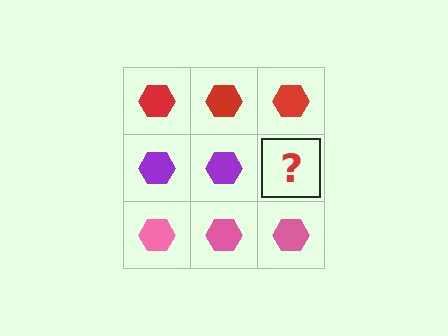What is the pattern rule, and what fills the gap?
The rule is that each row has a consistent color. The gap should be filled with a purple hexagon.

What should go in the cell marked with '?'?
The missing cell should contain a purple hexagon.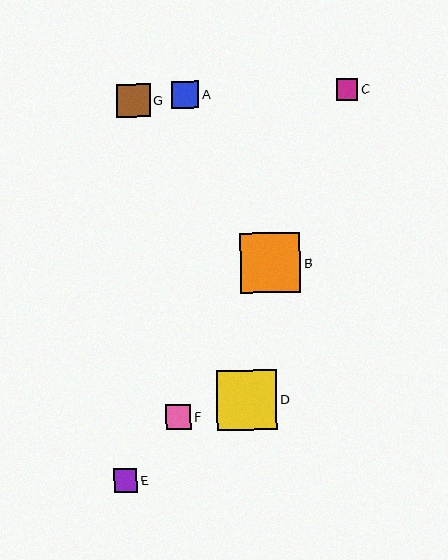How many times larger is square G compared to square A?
Square G is approximately 1.2 times the size of square A.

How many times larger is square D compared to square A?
Square D is approximately 2.2 times the size of square A.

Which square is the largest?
Square B is the largest with a size of approximately 60 pixels.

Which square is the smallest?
Square C is the smallest with a size of approximately 21 pixels.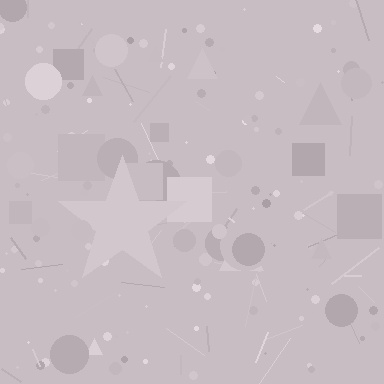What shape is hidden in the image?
A star is hidden in the image.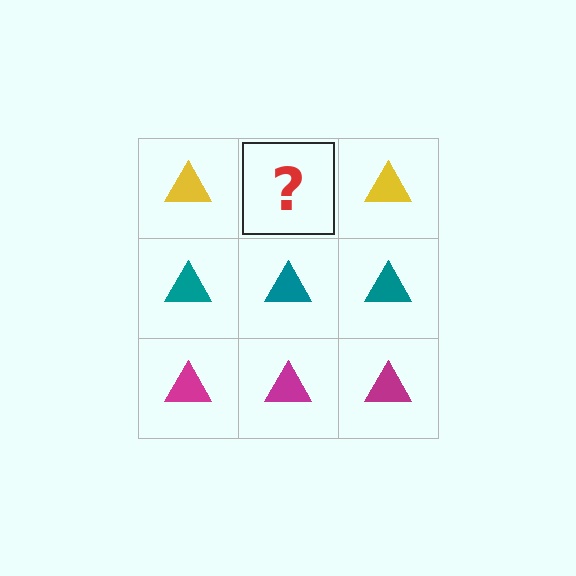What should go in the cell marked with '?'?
The missing cell should contain a yellow triangle.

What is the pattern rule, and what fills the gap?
The rule is that each row has a consistent color. The gap should be filled with a yellow triangle.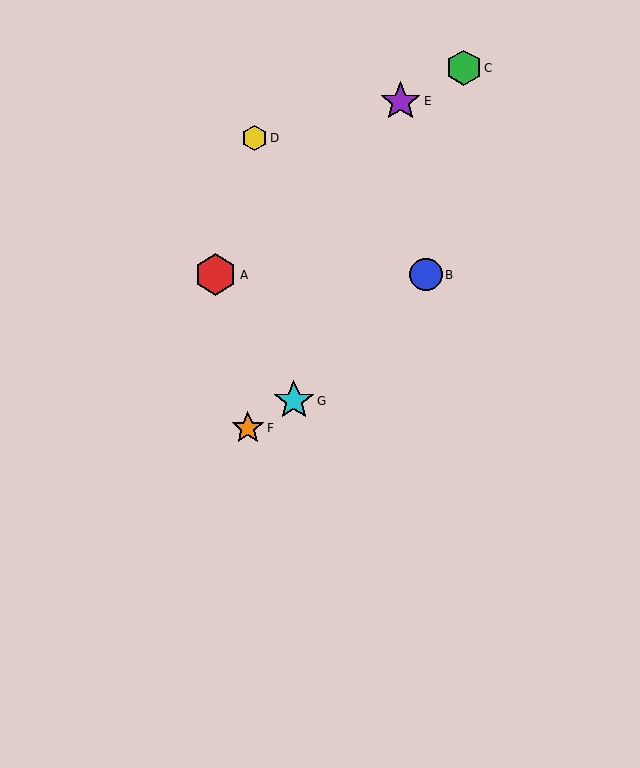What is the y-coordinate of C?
Object C is at y≈68.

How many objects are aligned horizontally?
2 objects (A, B) are aligned horizontally.